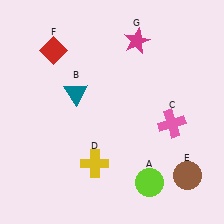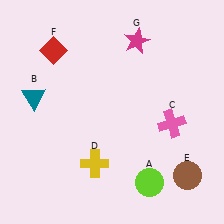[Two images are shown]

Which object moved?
The teal triangle (B) moved left.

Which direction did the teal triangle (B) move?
The teal triangle (B) moved left.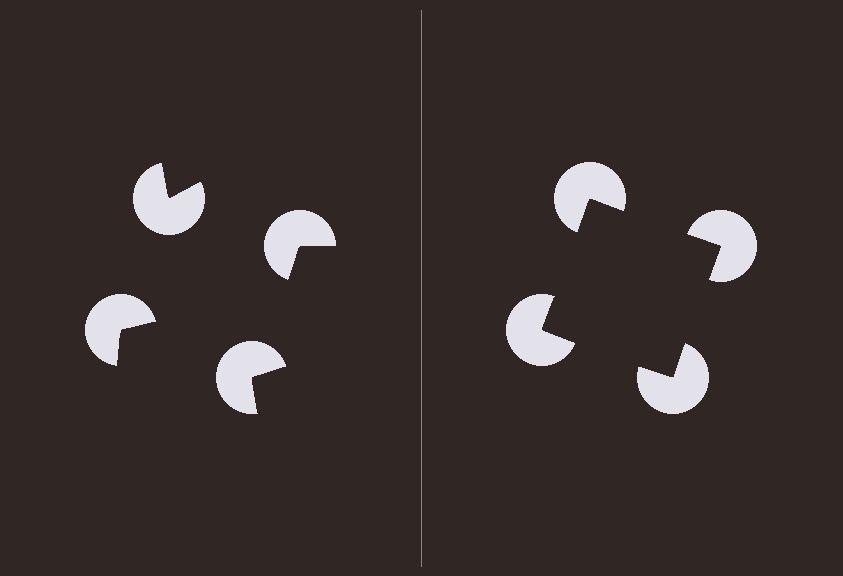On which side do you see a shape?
An illusory square appears on the right side. On the left side the wedge cuts are rotated, so no coherent shape forms.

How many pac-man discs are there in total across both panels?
8 — 4 on each side.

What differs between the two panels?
The pac-man discs are positioned identically on both sides; only the wedge orientations differ. On the right they align to a square; on the left they are misaligned.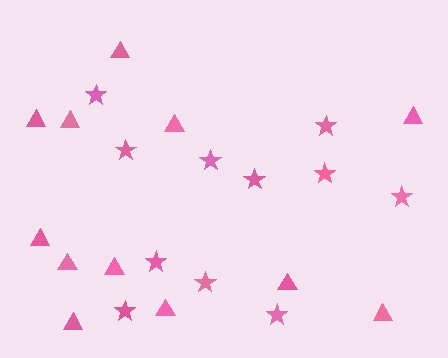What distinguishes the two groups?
There are 2 groups: one group of stars (11) and one group of triangles (12).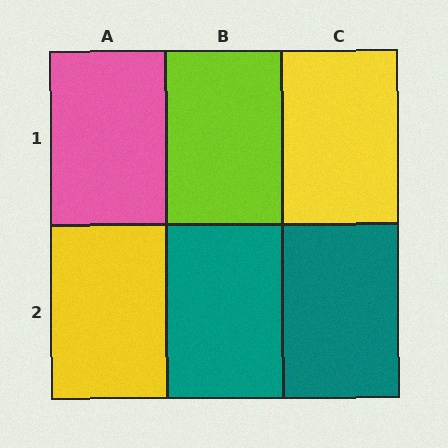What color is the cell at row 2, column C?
Teal.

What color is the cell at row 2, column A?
Yellow.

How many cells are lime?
1 cell is lime.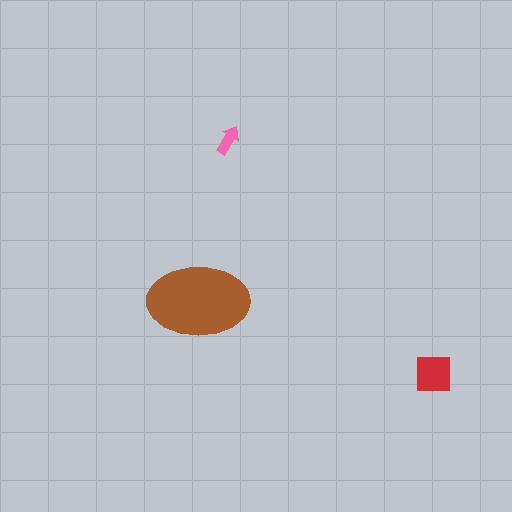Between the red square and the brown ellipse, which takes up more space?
The brown ellipse.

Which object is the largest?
The brown ellipse.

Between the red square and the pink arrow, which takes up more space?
The red square.